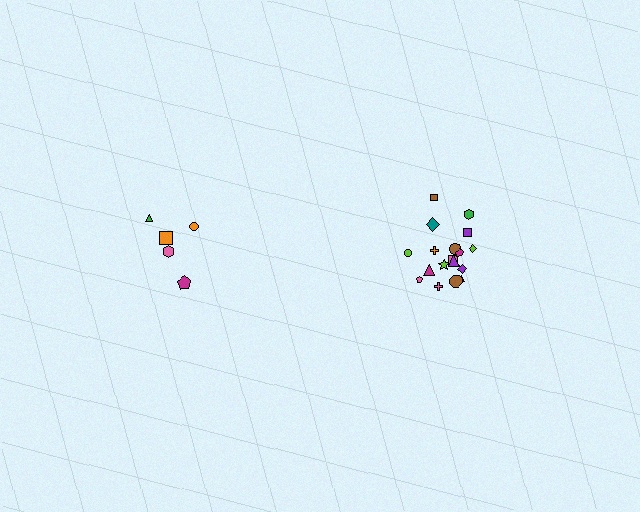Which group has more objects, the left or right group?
The right group.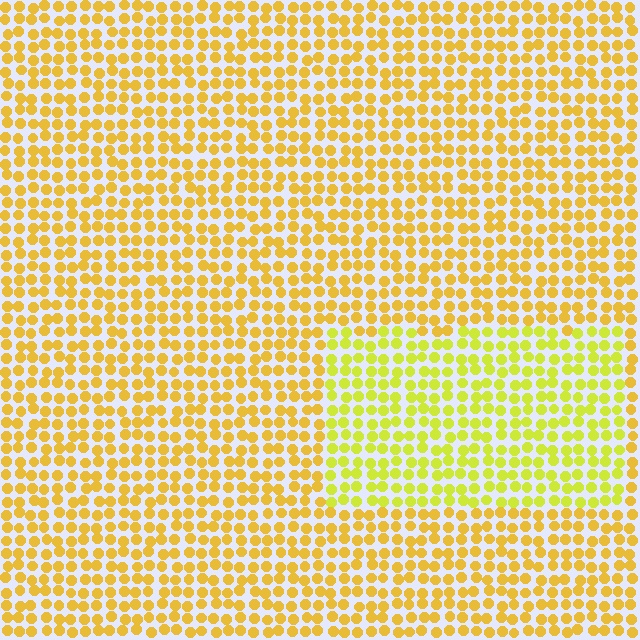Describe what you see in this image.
The image is filled with small yellow elements in a uniform arrangement. A rectangle-shaped region is visible where the elements are tinted to a slightly different hue, forming a subtle color boundary.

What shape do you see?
I see a rectangle.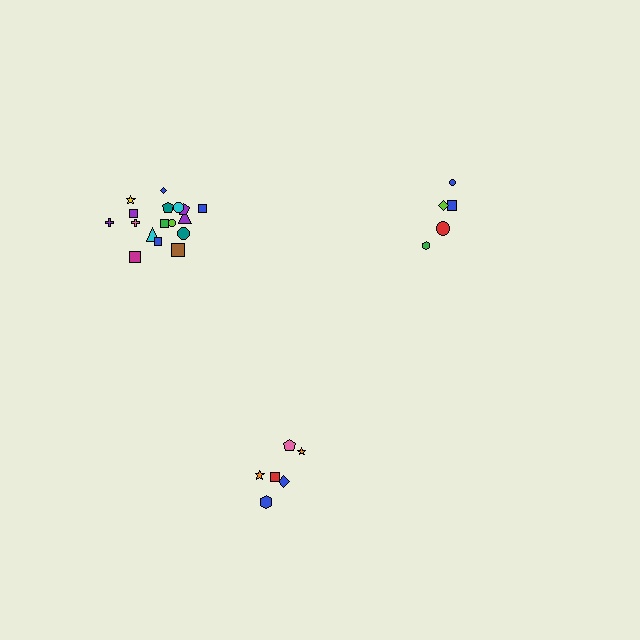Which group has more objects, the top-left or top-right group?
The top-left group.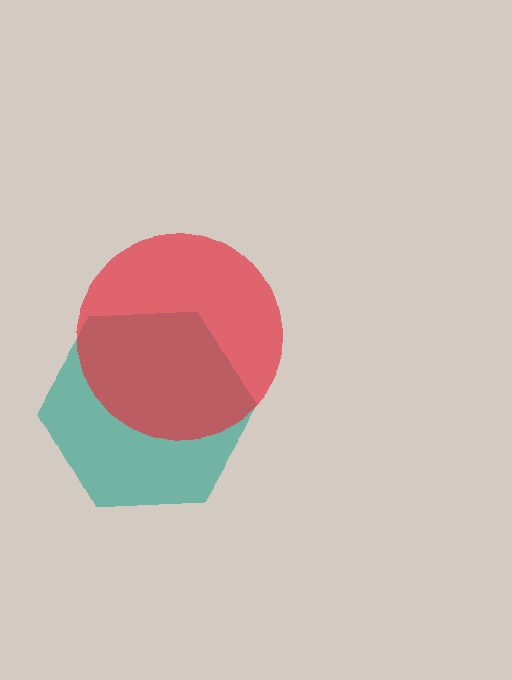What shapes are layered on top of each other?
The layered shapes are: a teal hexagon, a red circle.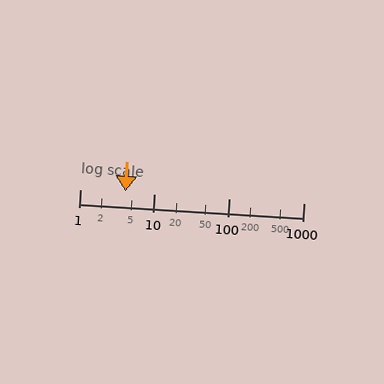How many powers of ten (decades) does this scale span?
The scale spans 3 decades, from 1 to 1000.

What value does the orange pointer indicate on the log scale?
The pointer indicates approximately 4.1.